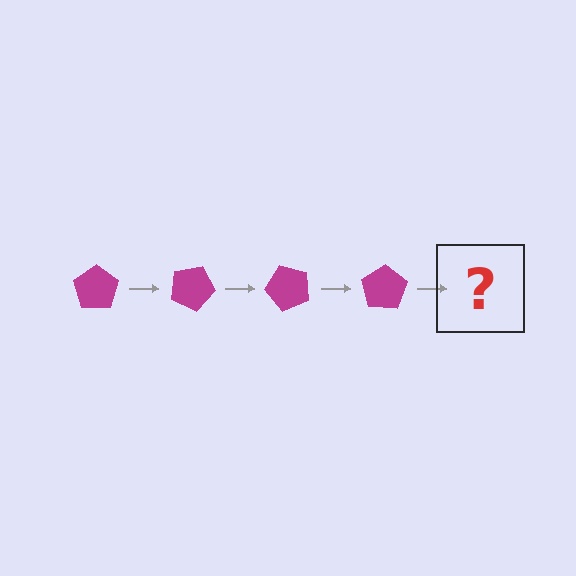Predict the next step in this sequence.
The next step is a magenta pentagon rotated 100 degrees.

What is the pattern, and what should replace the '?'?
The pattern is that the pentagon rotates 25 degrees each step. The '?' should be a magenta pentagon rotated 100 degrees.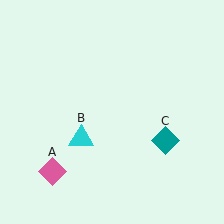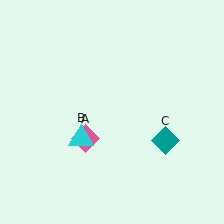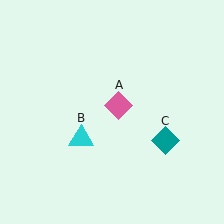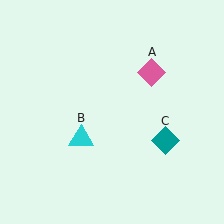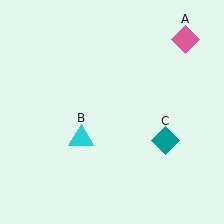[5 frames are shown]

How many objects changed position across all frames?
1 object changed position: pink diamond (object A).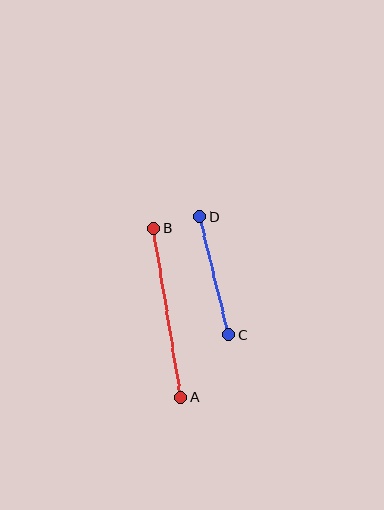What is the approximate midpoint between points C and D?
The midpoint is at approximately (214, 276) pixels.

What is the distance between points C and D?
The distance is approximately 122 pixels.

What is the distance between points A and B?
The distance is approximately 171 pixels.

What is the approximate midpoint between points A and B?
The midpoint is at approximately (167, 313) pixels.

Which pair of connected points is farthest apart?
Points A and B are farthest apart.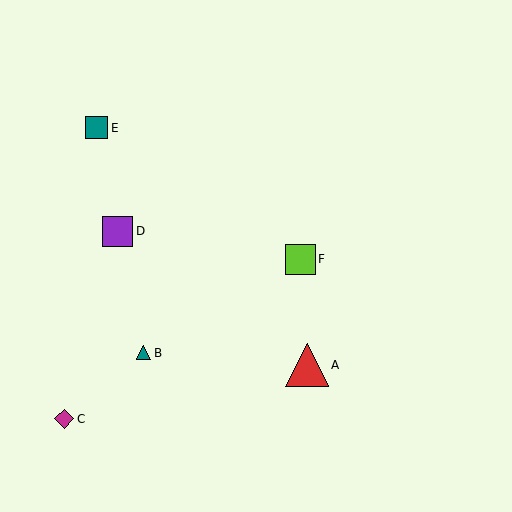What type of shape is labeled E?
Shape E is a teal square.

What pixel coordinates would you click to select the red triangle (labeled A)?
Click at (307, 365) to select the red triangle A.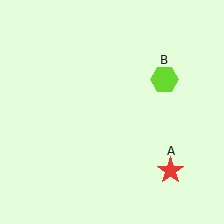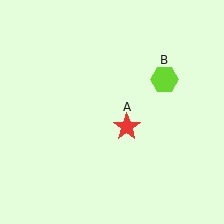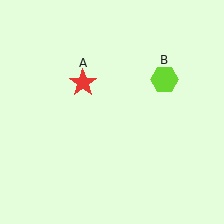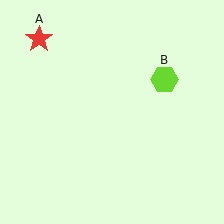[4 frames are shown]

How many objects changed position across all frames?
1 object changed position: red star (object A).